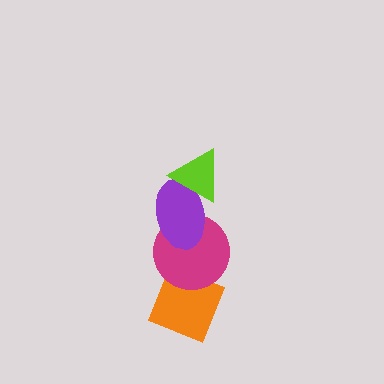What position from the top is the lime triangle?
The lime triangle is 1st from the top.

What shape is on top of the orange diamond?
The magenta circle is on top of the orange diamond.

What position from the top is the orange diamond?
The orange diamond is 4th from the top.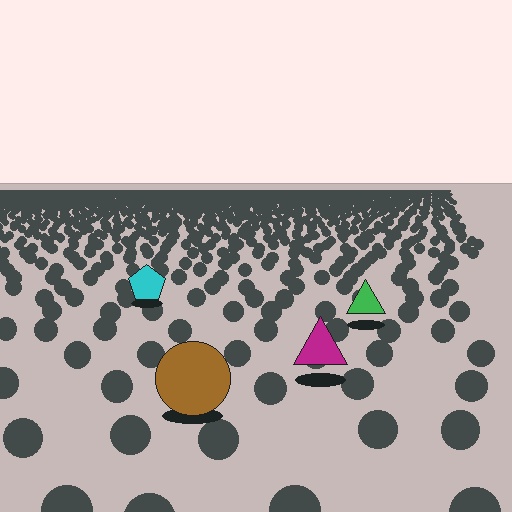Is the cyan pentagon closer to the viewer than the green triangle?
No. The green triangle is closer — you can tell from the texture gradient: the ground texture is coarser near it.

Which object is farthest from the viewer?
The cyan pentagon is farthest from the viewer. It appears smaller and the ground texture around it is denser.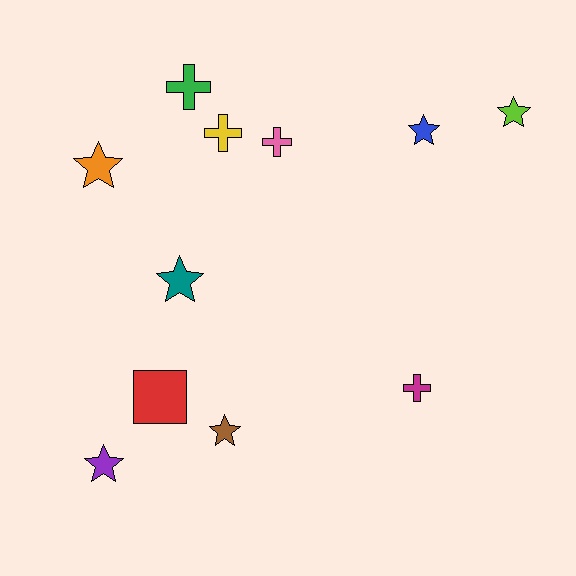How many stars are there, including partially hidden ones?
There are 6 stars.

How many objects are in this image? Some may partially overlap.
There are 11 objects.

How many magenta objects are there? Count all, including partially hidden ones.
There is 1 magenta object.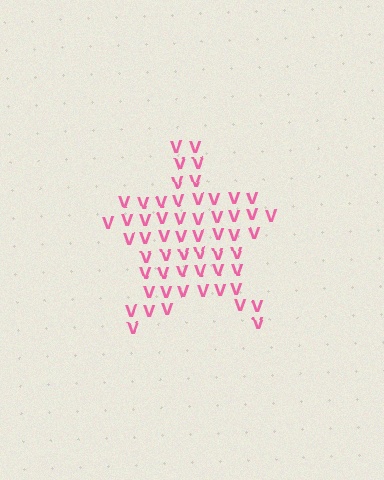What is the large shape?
The large shape is a star.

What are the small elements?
The small elements are letter V's.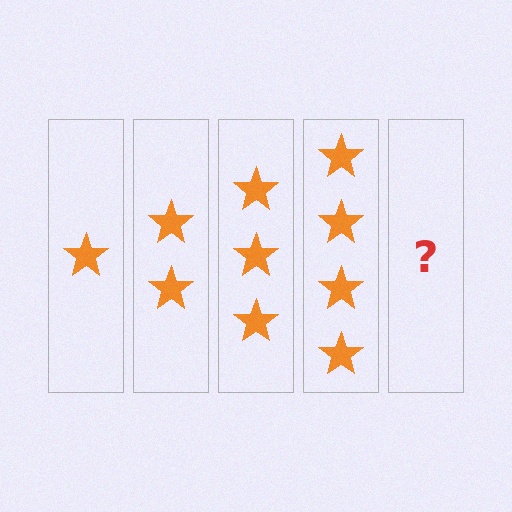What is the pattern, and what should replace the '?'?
The pattern is that each step adds one more star. The '?' should be 5 stars.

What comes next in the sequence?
The next element should be 5 stars.